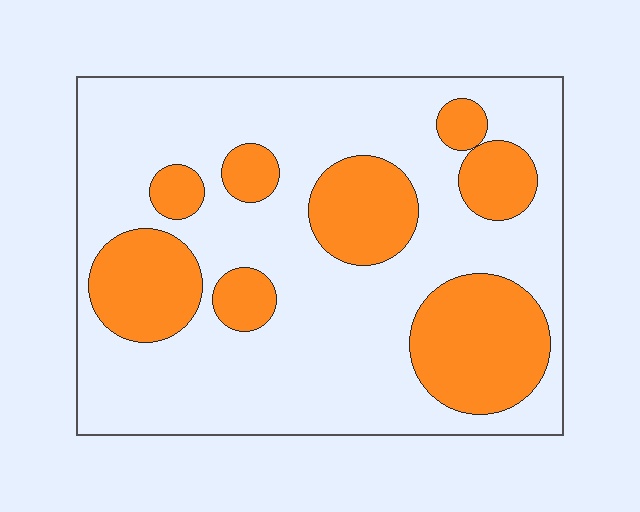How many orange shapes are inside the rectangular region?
8.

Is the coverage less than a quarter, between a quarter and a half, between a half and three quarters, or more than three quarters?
Between a quarter and a half.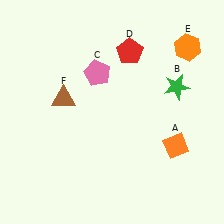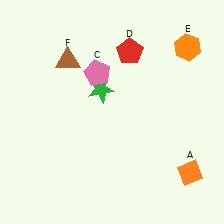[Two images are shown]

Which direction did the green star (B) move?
The green star (B) moved left.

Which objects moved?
The objects that moved are: the orange diamond (A), the green star (B), the brown triangle (F).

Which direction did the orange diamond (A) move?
The orange diamond (A) moved down.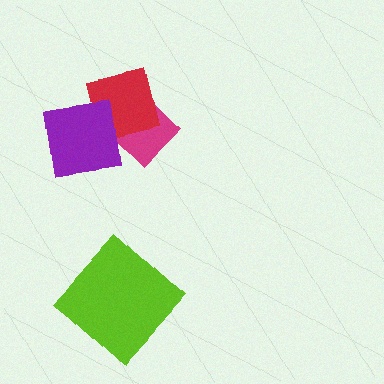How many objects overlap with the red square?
2 objects overlap with the red square.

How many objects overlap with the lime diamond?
0 objects overlap with the lime diamond.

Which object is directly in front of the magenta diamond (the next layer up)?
The red square is directly in front of the magenta diamond.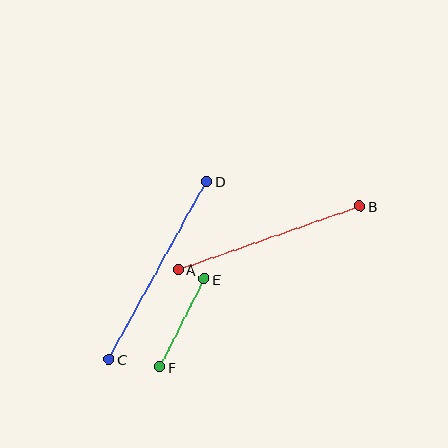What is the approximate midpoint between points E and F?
The midpoint is at approximately (182, 323) pixels.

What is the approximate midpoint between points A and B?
The midpoint is at approximately (269, 238) pixels.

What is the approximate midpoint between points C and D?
The midpoint is at approximately (158, 271) pixels.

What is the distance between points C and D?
The distance is approximately 203 pixels.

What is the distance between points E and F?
The distance is approximately 99 pixels.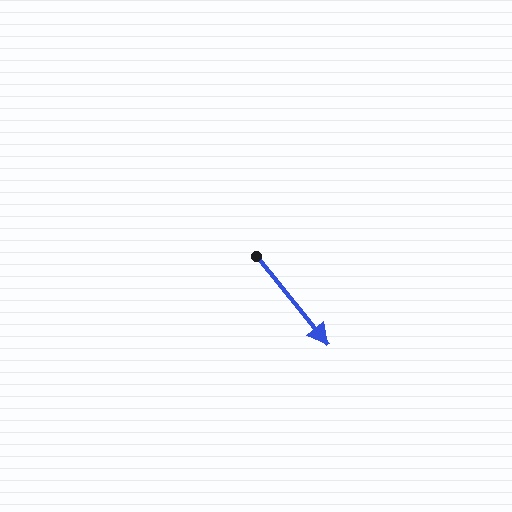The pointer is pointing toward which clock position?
Roughly 5 o'clock.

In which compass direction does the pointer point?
Southeast.